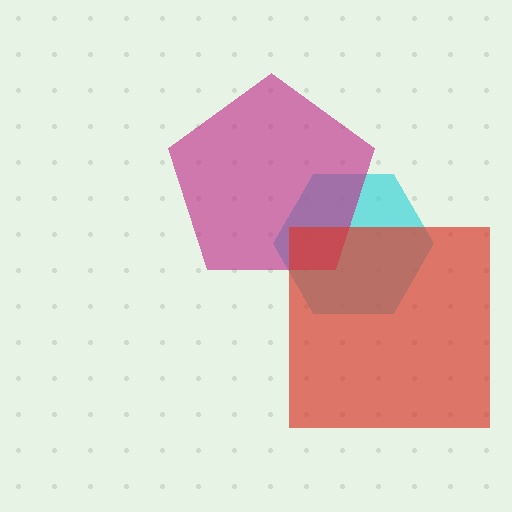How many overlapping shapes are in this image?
There are 3 overlapping shapes in the image.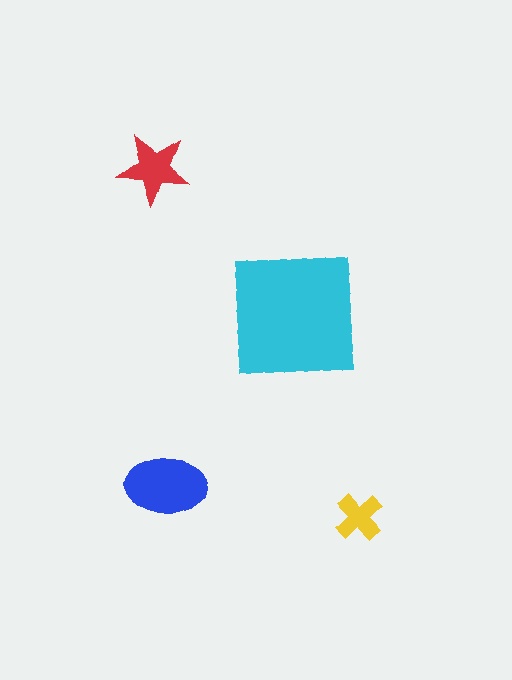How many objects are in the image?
There are 4 objects in the image.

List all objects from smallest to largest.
The yellow cross, the red star, the blue ellipse, the cyan square.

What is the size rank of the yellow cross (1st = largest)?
4th.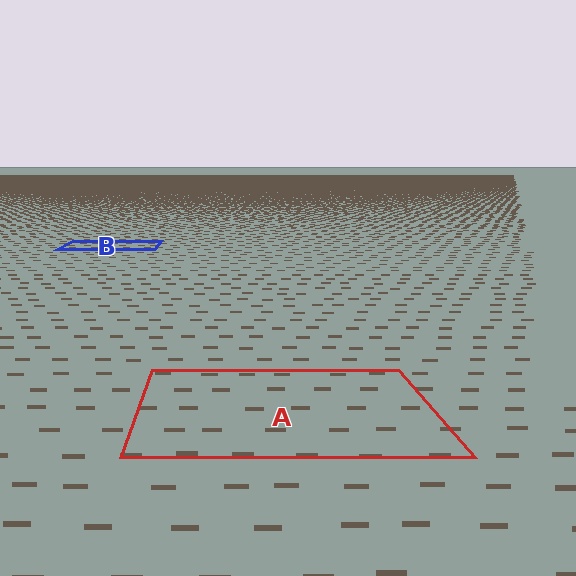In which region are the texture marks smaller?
The texture marks are smaller in region B, because it is farther away.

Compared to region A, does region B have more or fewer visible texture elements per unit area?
Region B has more texture elements per unit area — they are packed more densely because it is farther away.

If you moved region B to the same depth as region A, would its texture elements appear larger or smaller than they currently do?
They would appear larger. At a closer depth, the same texture elements are projected at a bigger on-screen size.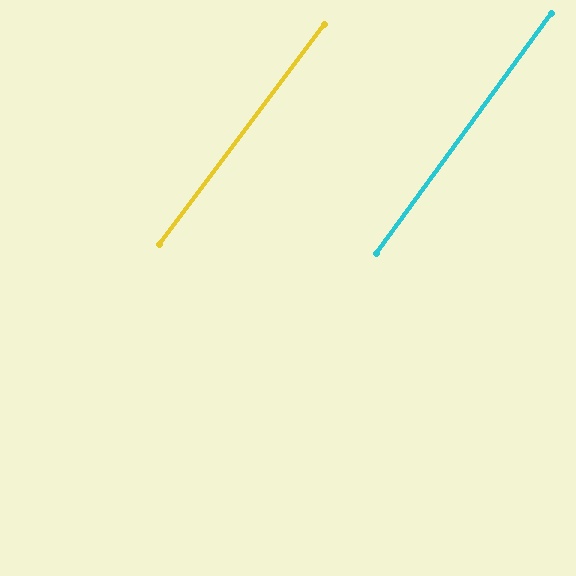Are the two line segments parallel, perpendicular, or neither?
Parallel — their directions differ by only 0.8°.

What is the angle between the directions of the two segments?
Approximately 1 degree.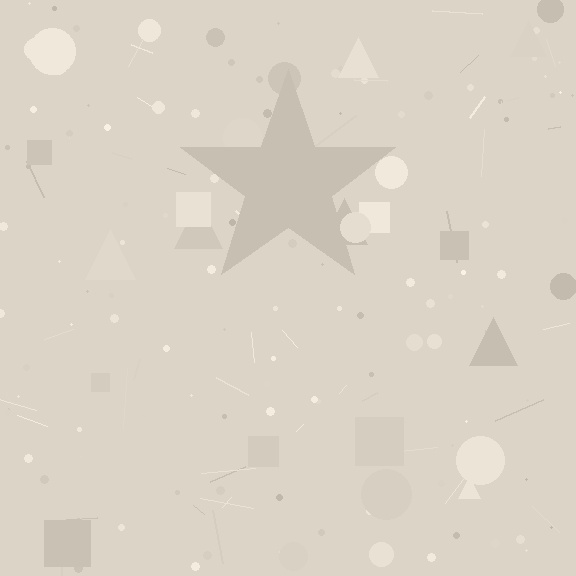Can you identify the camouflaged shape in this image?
The camouflaged shape is a star.